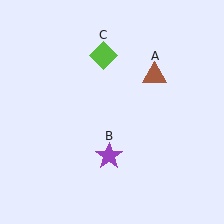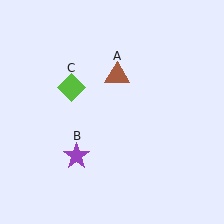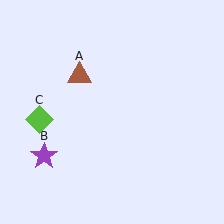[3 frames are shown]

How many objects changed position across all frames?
3 objects changed position: brown triangle (object A), purple star (object B), lime diamond (object C).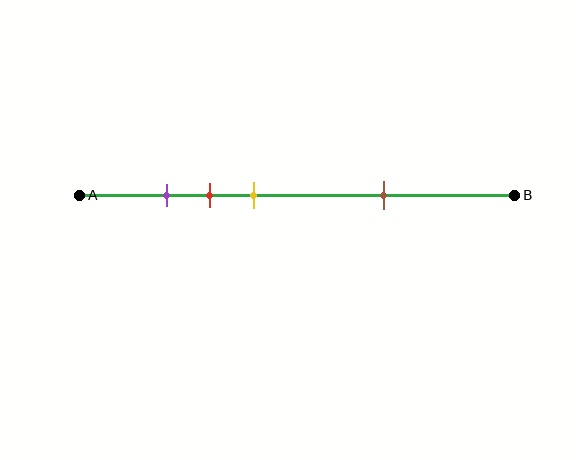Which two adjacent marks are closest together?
The purple and red marks are the closest adjacent pair.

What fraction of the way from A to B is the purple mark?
The purple mark is approximately 20% (0.2) of the way from A to B.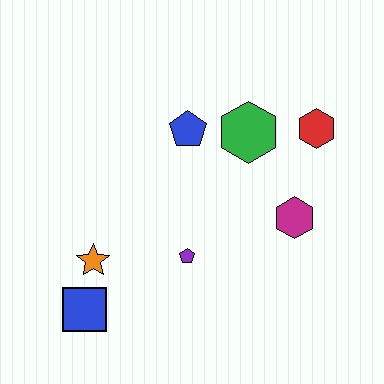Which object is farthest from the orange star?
The red hexagon is farthest from the orange star.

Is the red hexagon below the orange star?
No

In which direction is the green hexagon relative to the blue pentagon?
The green hexagon is to the right of the blue pentagon.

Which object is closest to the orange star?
The blue square is closest to the orange star.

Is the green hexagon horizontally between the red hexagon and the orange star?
Yes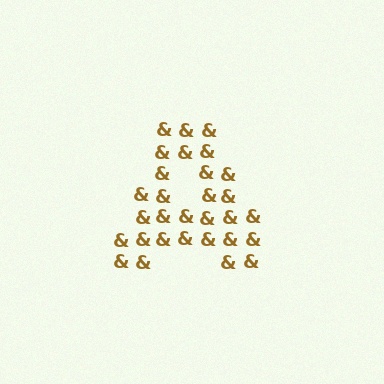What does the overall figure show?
The overall figure shows the letter A.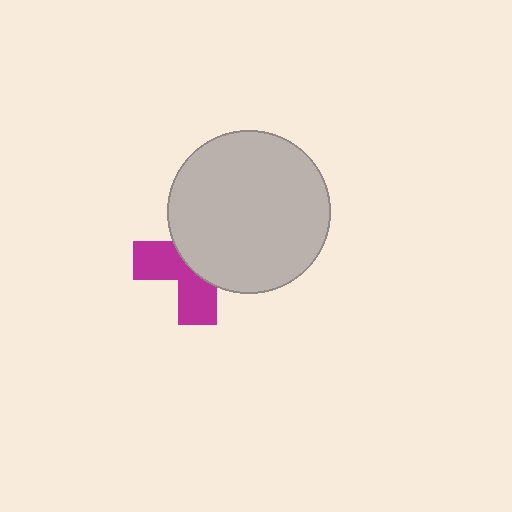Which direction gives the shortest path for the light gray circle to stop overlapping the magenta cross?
Moving toward the upper-right gives the shortest separation.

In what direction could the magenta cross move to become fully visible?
The magenta cross could move toward the lower-left. That would shift it out from behind the light gray circle entirely.